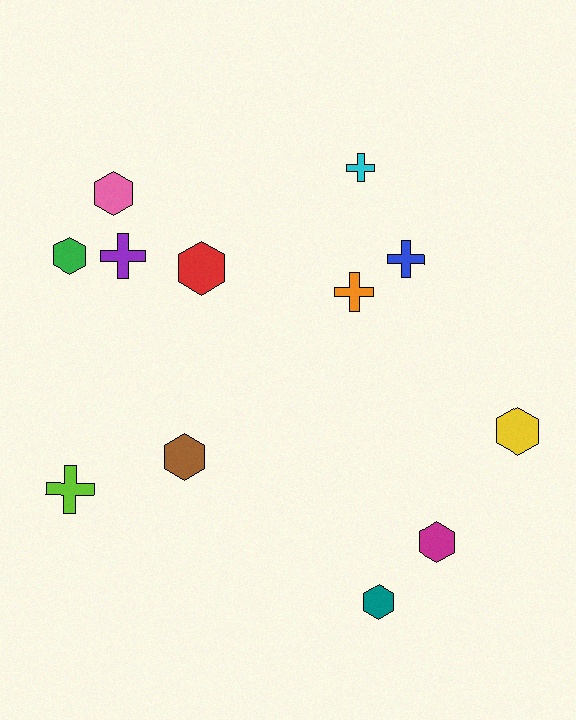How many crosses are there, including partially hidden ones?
There are 5 crosses.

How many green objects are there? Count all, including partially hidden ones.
There is 1 green object.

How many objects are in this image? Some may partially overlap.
There are 12 objects.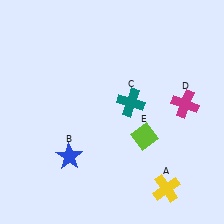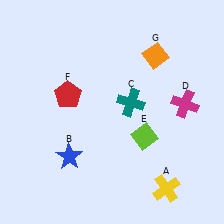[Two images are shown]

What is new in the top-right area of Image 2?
An orange diamond (G) was added in the top-right area of Image 2.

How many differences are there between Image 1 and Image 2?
There are 2 differences between the two images.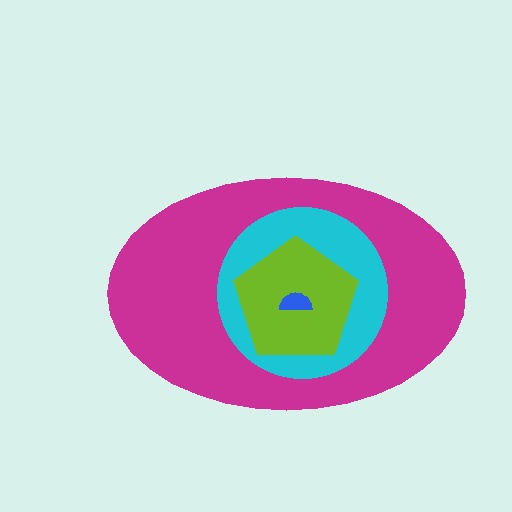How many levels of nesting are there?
4.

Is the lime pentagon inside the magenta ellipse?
Yes.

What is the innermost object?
The blue semicircle.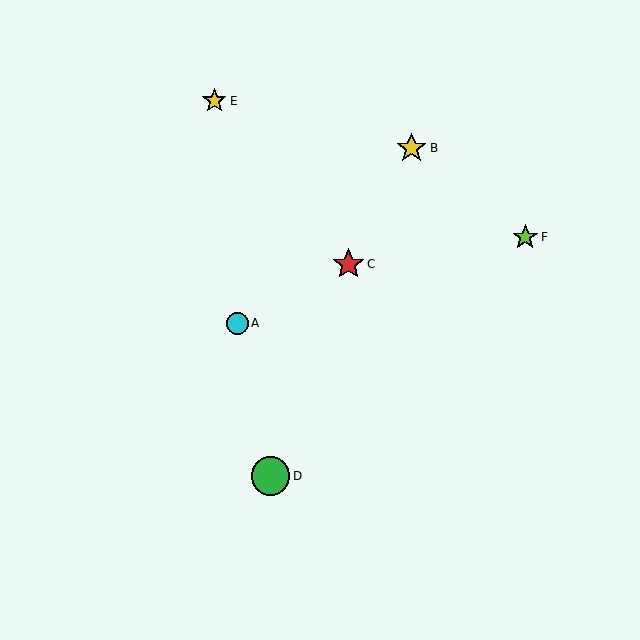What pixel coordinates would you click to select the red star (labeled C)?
Click at (348, 264) to select the red star C.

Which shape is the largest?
The green circle (labeled D) is the largest.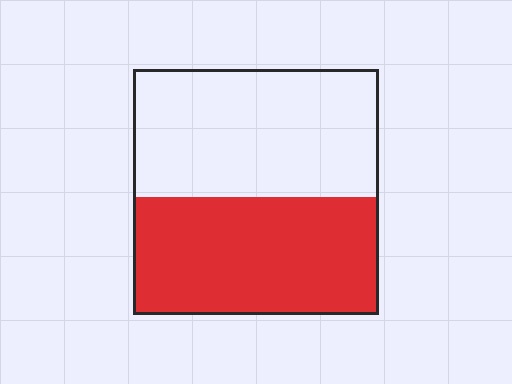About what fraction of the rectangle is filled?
About one half (1/2).